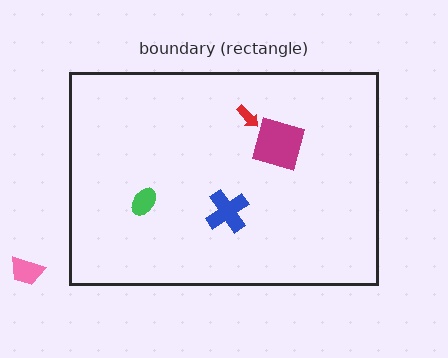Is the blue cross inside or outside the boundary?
Inside.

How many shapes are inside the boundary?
4 inside, 1 outside.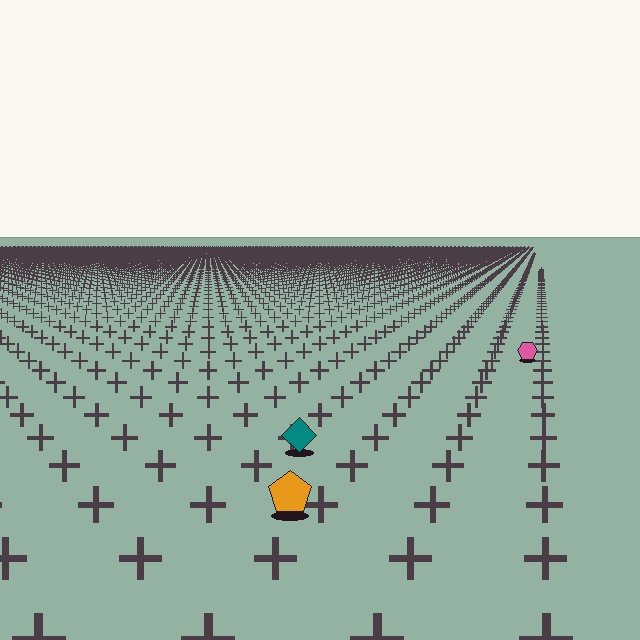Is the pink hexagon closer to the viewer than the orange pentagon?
No. The orange pentagon is closer — you can tell from the texture gradient: the ground texture is coarser near it.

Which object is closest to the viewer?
The orange pentagon is closest. The texture marks near it are larger and more spread out.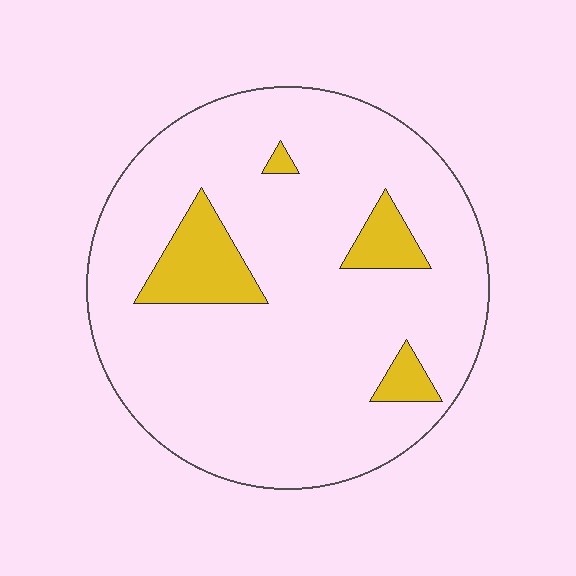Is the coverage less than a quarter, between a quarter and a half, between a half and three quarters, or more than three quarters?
Less than a quarter.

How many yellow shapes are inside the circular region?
4.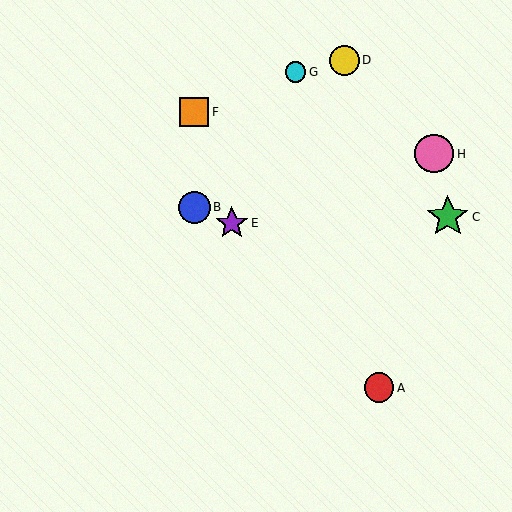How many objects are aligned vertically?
2 objects (B, F) are aligned vertically.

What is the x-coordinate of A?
Object A is at x≈379.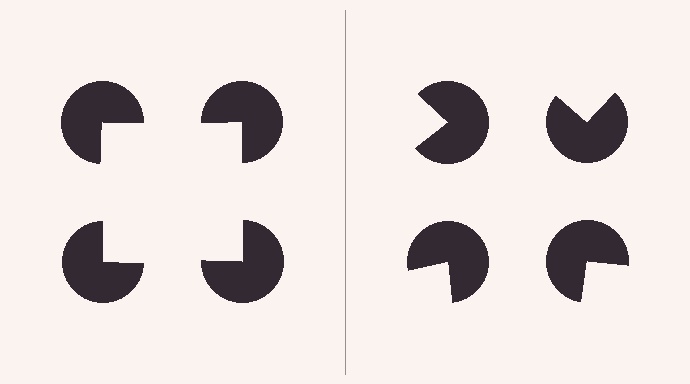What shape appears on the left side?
An illusory square.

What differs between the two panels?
The pac-man discs are positioned identically on both sides; only the wedge orientations differ. On the left they align to a square; on the right they are misaligned.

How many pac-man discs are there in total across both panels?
8 — 4 on each side.